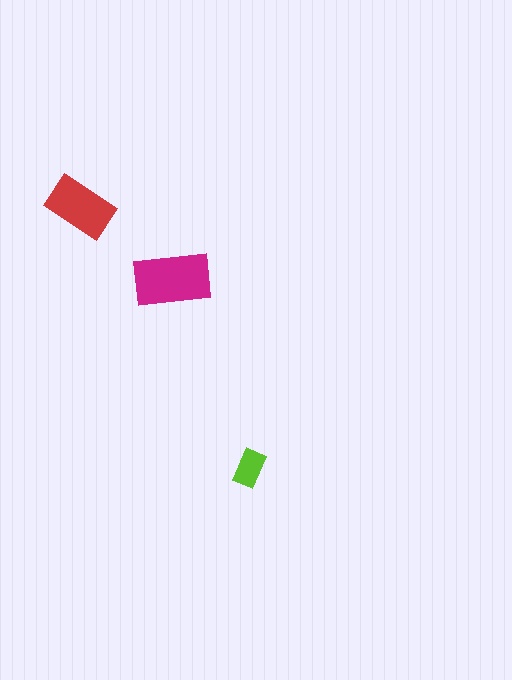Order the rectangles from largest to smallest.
the magenta one, the red one, the lime one.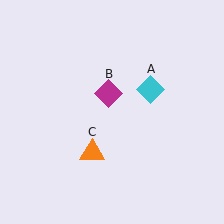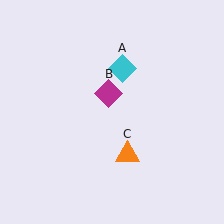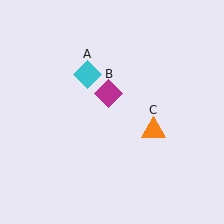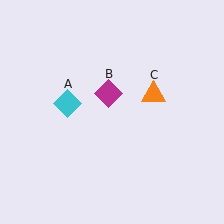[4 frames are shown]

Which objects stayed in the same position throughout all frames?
Magenta diamond (object B) remained stationary.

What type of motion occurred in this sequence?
The cyan diamond (object A), orange triangle (object C) rotated counterclockwise around the center of the scene.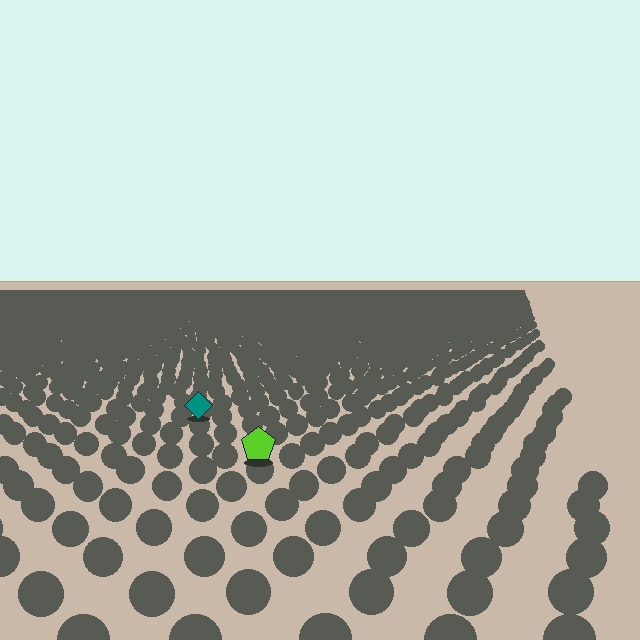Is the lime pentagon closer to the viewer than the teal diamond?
Yes. The lime pentagon is closer — you can tell from the texture gradient: the ground texture is coarser near it.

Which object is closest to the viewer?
The lime pentagon is closest. The texture marks near it are larger and more spread out.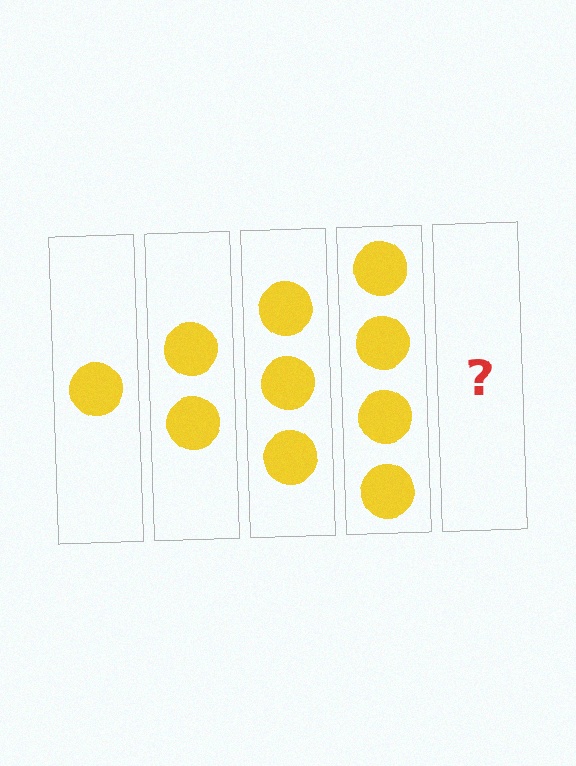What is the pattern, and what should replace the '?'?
The pattern is that each step adds one more circle. The '?' should be 5 circles.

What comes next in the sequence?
The next element should be 5 circles.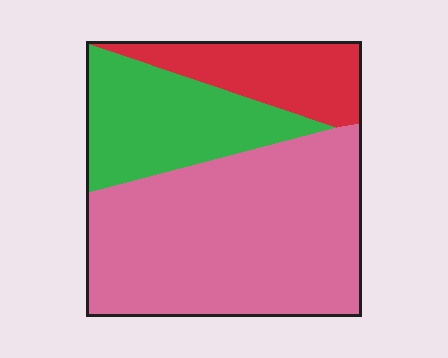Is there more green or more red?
Green.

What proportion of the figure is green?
Green covers around 25% of the figure.